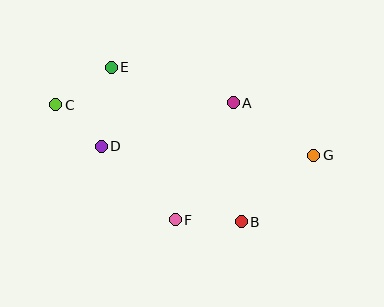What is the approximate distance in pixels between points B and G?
The distance between B and G is approximately 99 pixels.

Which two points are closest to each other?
Points C and D are closest to each other.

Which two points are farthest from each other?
Points C and G are farthest from each other.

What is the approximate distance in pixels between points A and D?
The distance between A and D is approximately 139 pixels.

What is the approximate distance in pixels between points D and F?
The distance between D and F is approximately 105 pixels.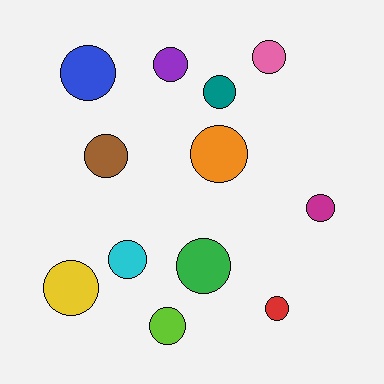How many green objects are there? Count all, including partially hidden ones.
There is 1 green object.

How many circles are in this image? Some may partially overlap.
There are 12 circles.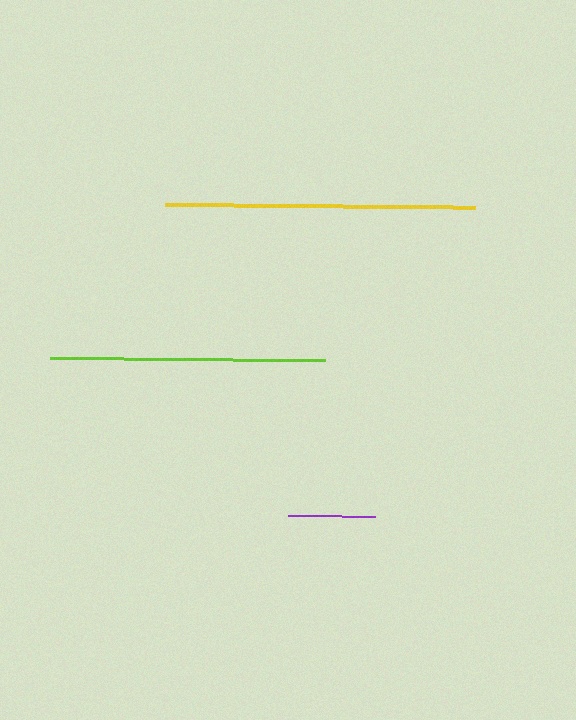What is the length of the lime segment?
The lime segment is approximately 275 pixels long.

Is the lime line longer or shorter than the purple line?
The lime line is longer than the purple line.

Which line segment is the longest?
The yellow line is the longest at approximately 310 pixels.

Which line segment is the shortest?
The purple line is the shortest at approximately 88 pixels.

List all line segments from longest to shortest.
From longest to shortest: yellow, lime, purple.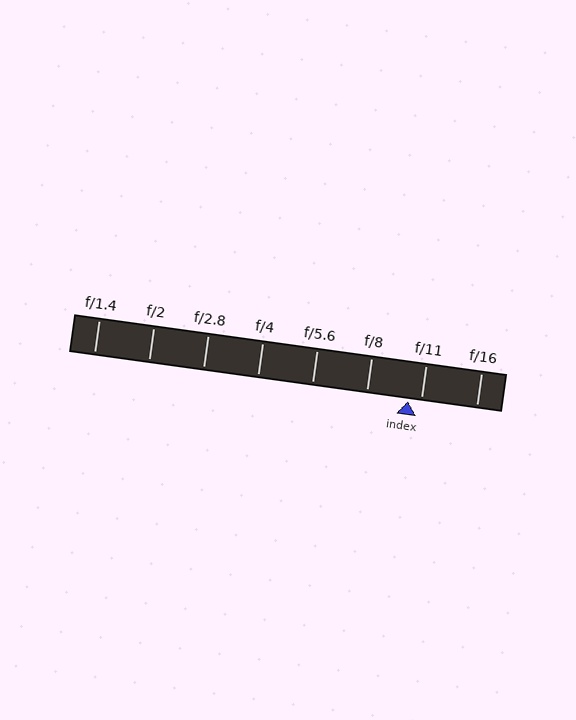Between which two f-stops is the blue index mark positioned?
The index mark is between f/8 and f/11.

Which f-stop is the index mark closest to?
The index mark is closest to f/11.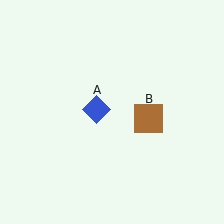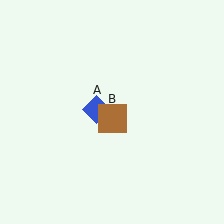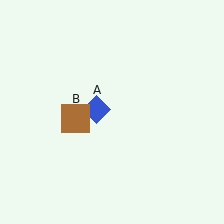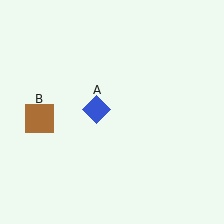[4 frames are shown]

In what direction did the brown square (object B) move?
The brown square (object B) moved left.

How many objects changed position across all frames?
1 object changed position: brown square (object B).